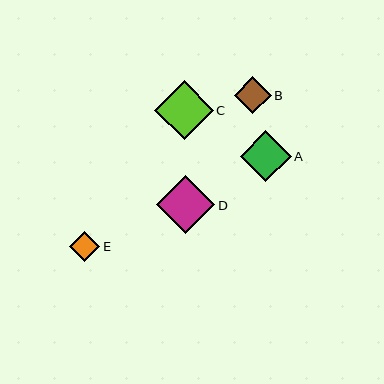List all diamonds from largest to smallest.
From largest to smallest: C, D, A, B, E.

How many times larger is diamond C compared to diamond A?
Diamond C is approximately 1.2 times the size of diamond A.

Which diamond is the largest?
Diamond C is the largest with a size of approximately 59 pixels.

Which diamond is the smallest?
Diamond E is the smallest with a size of approximately 30 pixels.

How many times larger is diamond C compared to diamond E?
Diamond C is approximately 1.9 times the size of diamond E.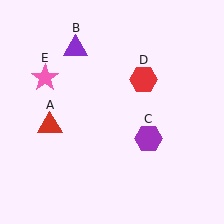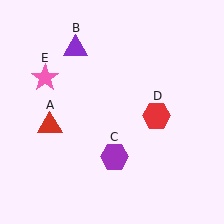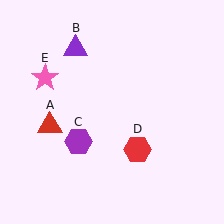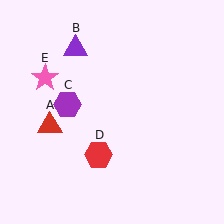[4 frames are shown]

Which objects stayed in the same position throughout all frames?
Red triangle (object A) and purple triangle (object B) and pink star (object E) remained stationary.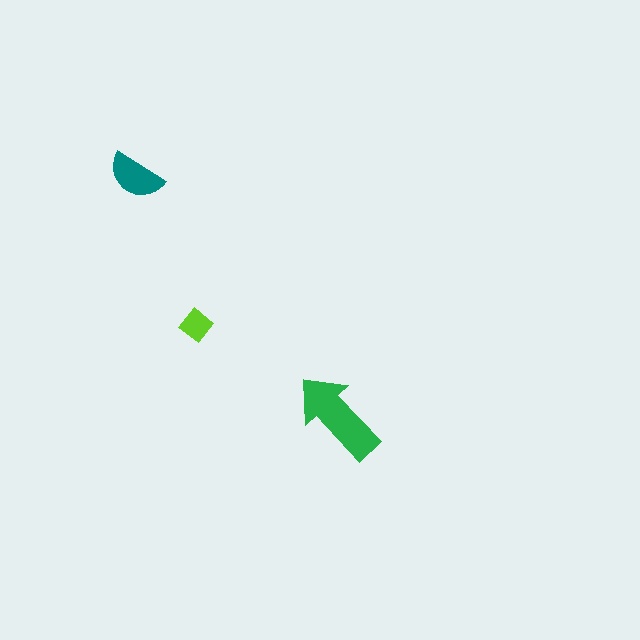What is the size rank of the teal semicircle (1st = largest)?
2nd.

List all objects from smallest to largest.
The lime diamond, the teal semicircle, the green arrow.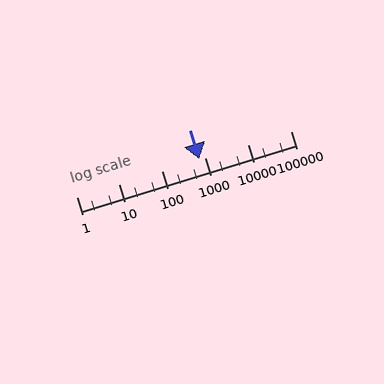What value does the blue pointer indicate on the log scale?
The pointer indicates approximately 750.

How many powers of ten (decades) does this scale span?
The scale spans 5 decades, from 1 to 100000.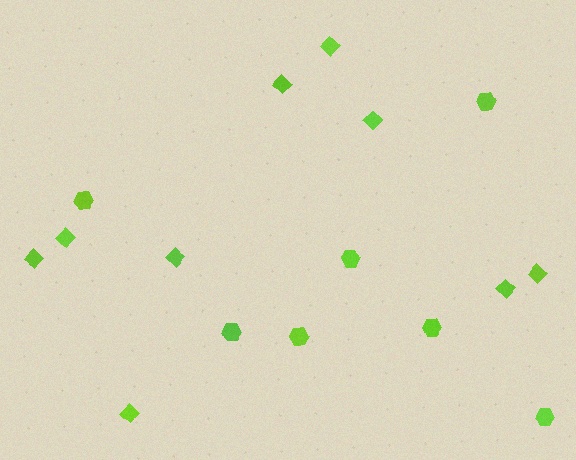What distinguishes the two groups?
There are 2 groups: one group of diamonds (9) and one group of hexagons (7).